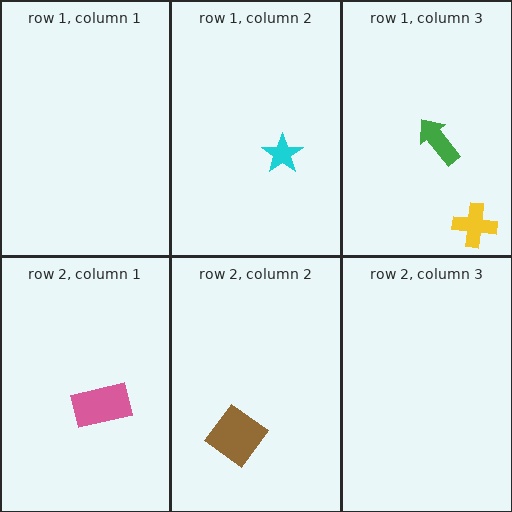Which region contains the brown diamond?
The row 2, column 2 region.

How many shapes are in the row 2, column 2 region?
1.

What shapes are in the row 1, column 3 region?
The yellow cross, the green arrow.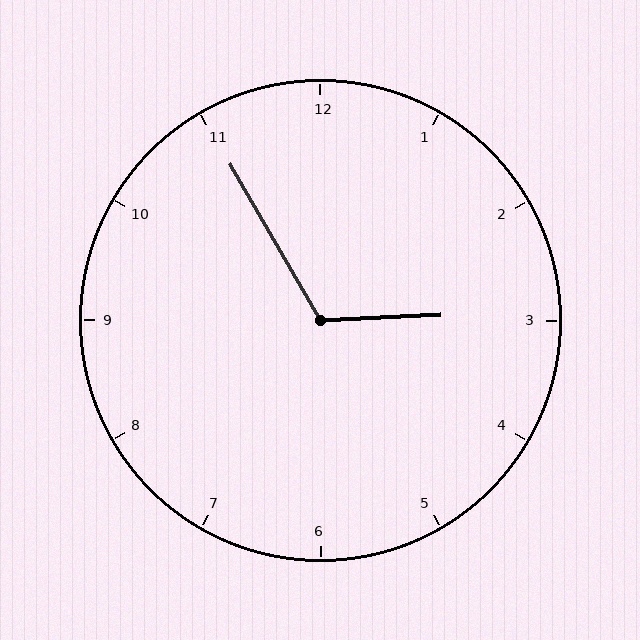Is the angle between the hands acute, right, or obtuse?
It is obtuse.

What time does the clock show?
2:55.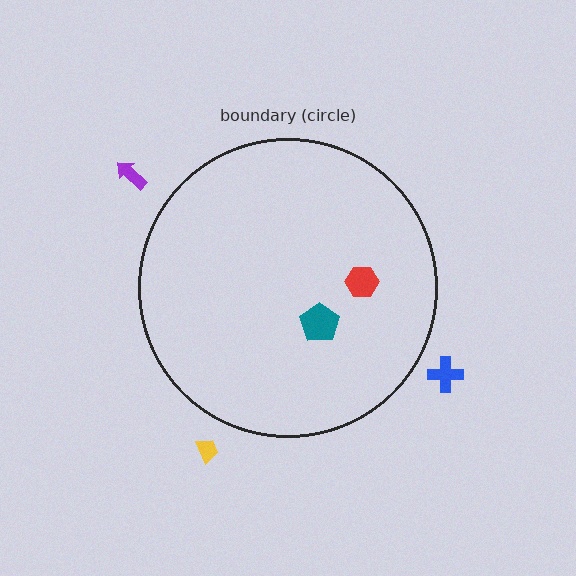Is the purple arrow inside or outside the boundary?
Outside.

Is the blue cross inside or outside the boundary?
Outside.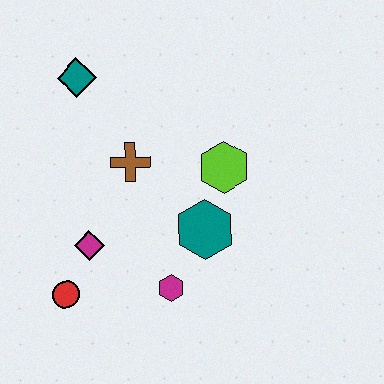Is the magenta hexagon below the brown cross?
Yes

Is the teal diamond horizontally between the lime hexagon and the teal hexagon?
No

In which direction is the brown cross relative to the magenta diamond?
The brown cross is above the magenta diamond.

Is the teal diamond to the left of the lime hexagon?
Yes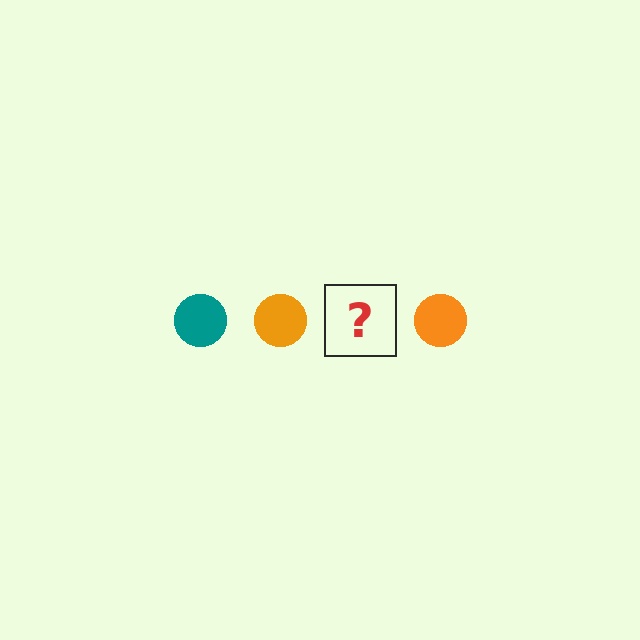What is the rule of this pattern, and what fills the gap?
The rule is that the pattern cycles through teal, orange circles. The gap should be filled with a teal circle.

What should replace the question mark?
The question mark should be replaced with a teal circle.